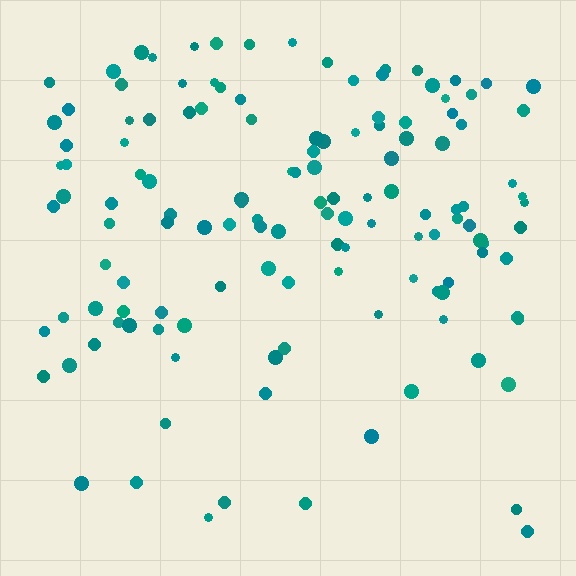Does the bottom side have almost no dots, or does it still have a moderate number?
Still a moderate number, just noticeably fewer than the top.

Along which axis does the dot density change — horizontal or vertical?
Vertical.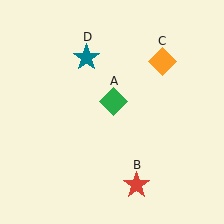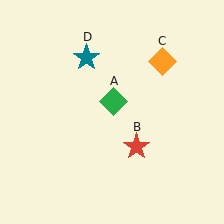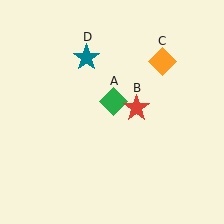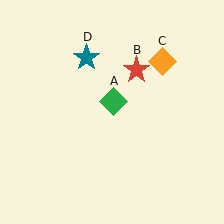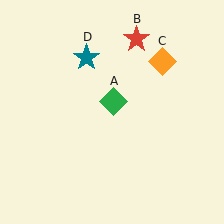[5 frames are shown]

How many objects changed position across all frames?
1 object changed position: red star (object B).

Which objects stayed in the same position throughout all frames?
Green diamond (object A) and orange diamond (object C) and teal star (object D) remained stationary.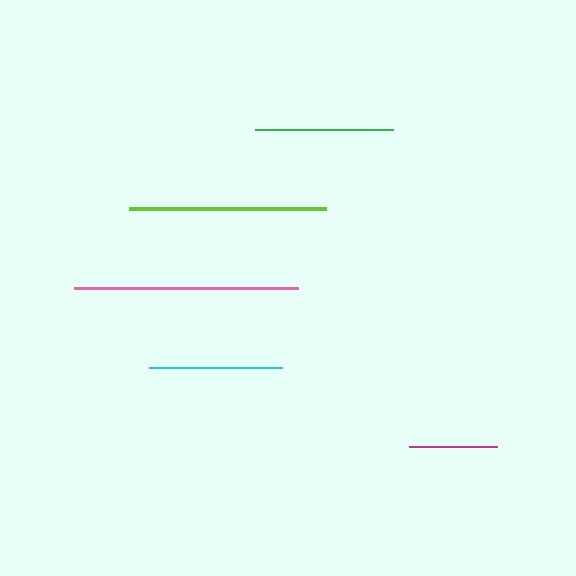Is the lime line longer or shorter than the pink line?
The pink line is longer than the lime line.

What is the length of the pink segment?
The pink segment is approximately 224 pixels long.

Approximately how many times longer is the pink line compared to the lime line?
The pink line is approximately 1.1 times the length of the lime line.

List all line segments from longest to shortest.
From longest to shortest: pink, lime, green, cyan, magenta.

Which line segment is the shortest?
The magenta line is the shortest at approximately 88 pixels.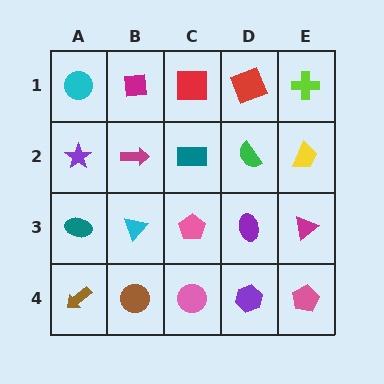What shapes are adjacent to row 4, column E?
A magenta triangle (row 3, column E), a purple hexagon (row 4, column D).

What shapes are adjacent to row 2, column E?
A lime cross (row 1, column E), a magenta triangle (row 3, column E), a green semicircle (row 2, column D).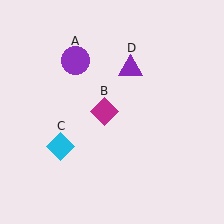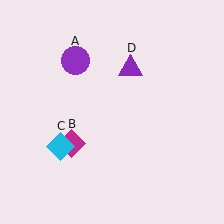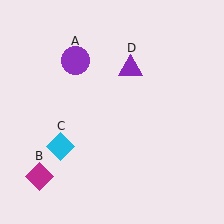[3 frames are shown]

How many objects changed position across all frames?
1 object changed position: magenta diamond (object B).